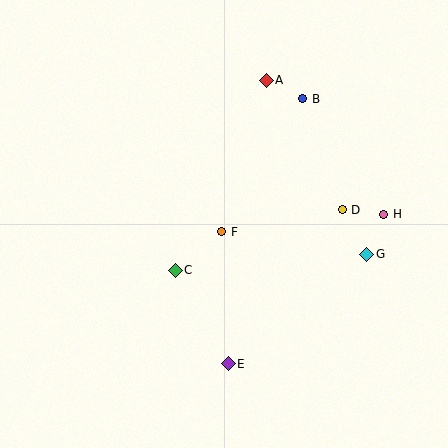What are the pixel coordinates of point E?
Point E is at (228, 364).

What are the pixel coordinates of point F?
Point F is at (222, 232).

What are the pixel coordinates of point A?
Point A is at (266, 80).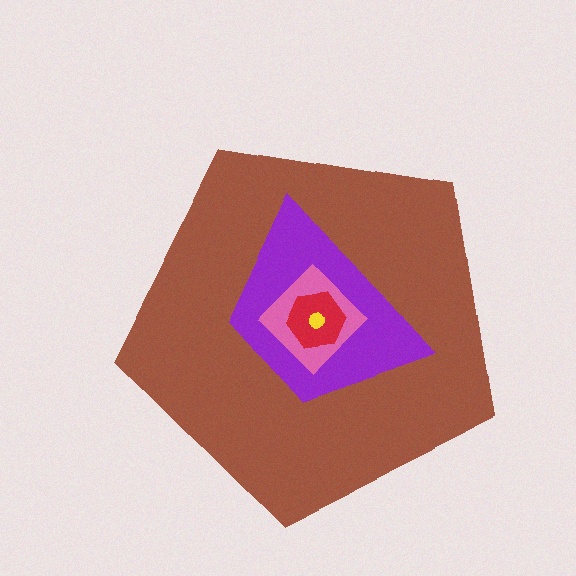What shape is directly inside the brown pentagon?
The purple trapezoid.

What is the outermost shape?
The brown pentagon.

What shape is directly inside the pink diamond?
The red hexagon.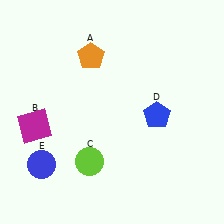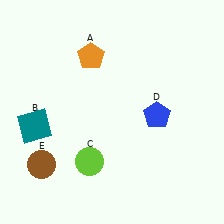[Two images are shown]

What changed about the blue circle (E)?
In Image 1, E is blue. In Image 2, it changed to brown.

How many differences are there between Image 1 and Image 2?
There are 2 differences between the two images.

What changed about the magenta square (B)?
In Image 1, B is magenta. In Image 2, it changed to teal.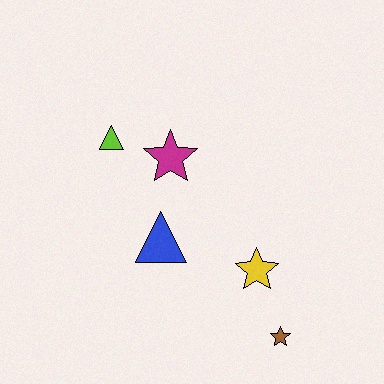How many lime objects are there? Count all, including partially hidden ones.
There is 1 lime object.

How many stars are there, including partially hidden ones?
There are 3 stars.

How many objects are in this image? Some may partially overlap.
There are 5 objects.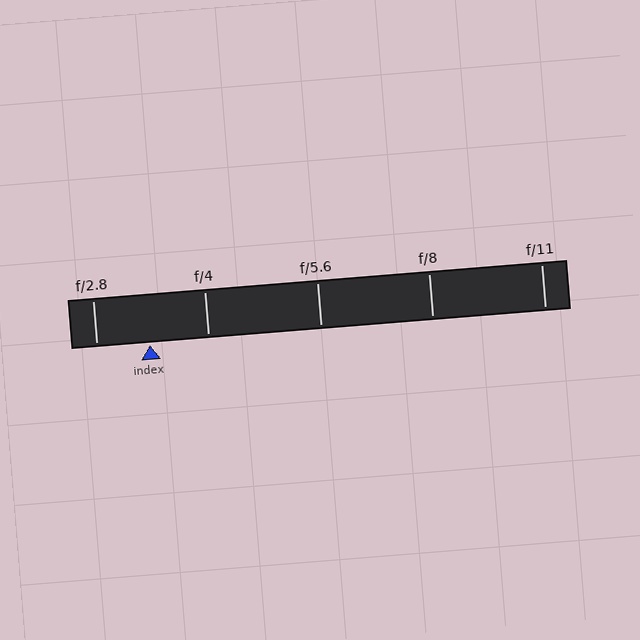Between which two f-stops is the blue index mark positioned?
The index mark is between f/2.8 and f/4.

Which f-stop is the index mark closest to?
The index mark is closest to f/2.8.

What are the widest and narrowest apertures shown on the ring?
The widest aperture shown is f/2.8 and the narrowest is f/11.